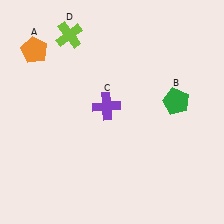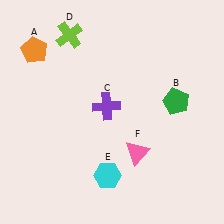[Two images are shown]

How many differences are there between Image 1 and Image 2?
There are 2 differences between the two images.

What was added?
A cyan hexagon (E), a pink triangle (F) were added in Image 2.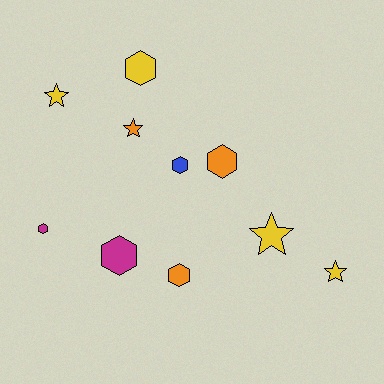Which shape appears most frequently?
Hexagon, with 6 objects.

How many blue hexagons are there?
There is 1 blue hexagon.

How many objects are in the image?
There are 10 objects.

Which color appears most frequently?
Yellow, with 4 objects.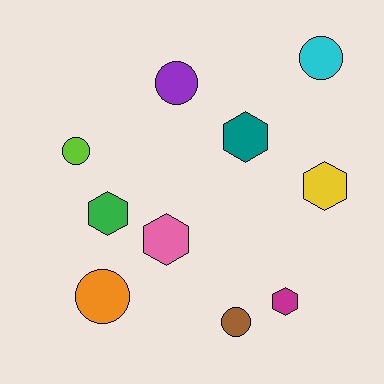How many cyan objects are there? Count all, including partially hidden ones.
There is 1 cyan object.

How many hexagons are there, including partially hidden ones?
There are 5 hexagons.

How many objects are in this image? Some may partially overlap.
There are 10 objects.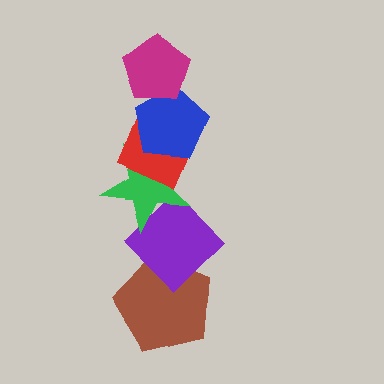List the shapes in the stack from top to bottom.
From top to bottom: the magenta pentagon, the blue pentagon, the red diamond, the green star, the purple diamond, the brown pentagon.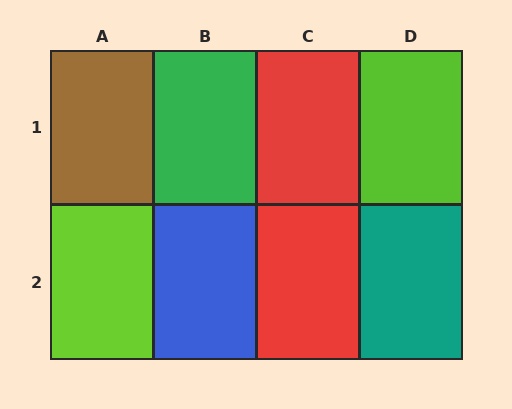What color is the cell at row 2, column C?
Red.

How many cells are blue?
1 cell is blue.